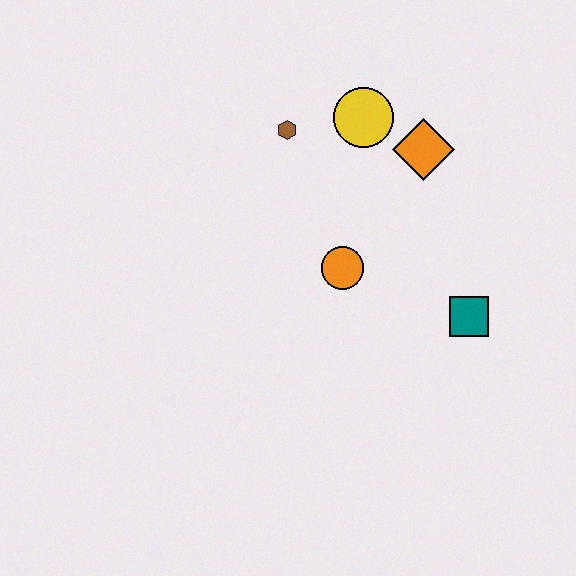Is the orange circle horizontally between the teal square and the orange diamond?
No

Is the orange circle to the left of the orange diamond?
Yes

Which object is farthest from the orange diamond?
The teal square is farthest from the orange diamond.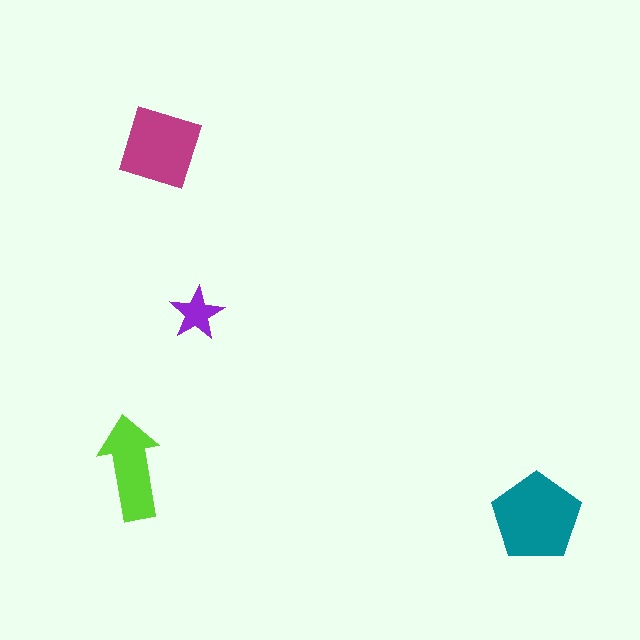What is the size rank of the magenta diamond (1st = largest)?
2nd.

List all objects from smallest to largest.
The purple star, the lime arrow, the magenta diamond, the teal pentagon.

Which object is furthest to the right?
The teal pentagon is rightmost.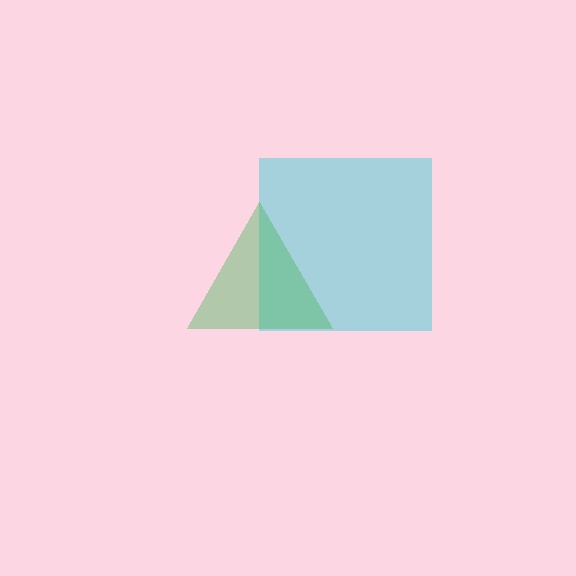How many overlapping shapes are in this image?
There are 2 overlapping shapes in the image.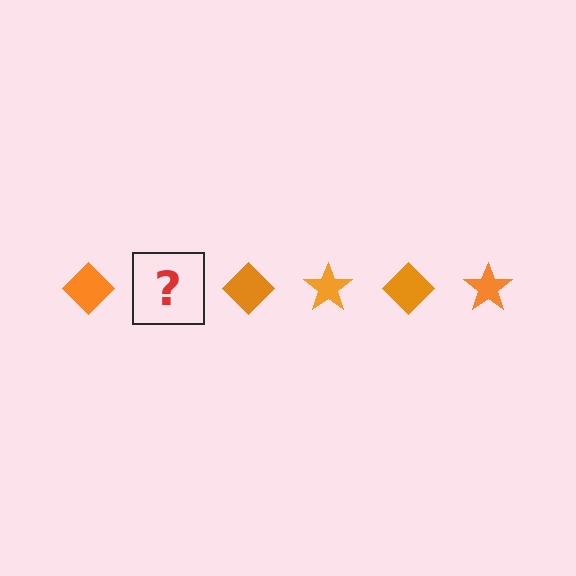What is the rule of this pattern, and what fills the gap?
The rule is that the pattern cycles through diamond, star shapes in orange. The gap should be filled with an orange star.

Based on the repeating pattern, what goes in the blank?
The blank should be an orange star.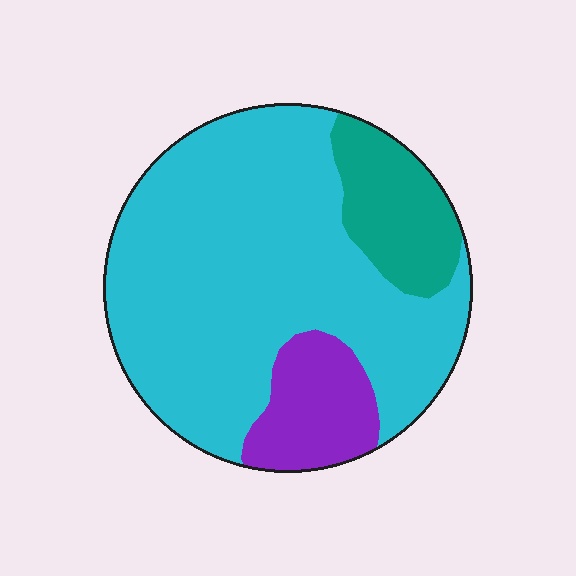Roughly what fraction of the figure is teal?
Teal takes up about one eighth (1/8) of the figure.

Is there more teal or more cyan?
Cyan.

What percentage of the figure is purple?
Purple covers about 15% of the figure.